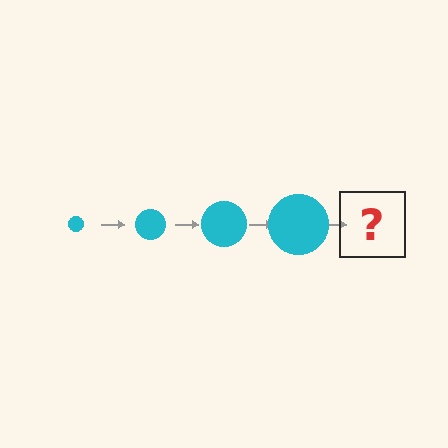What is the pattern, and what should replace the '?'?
The pattern is that the circle gets progressively larger each step. The '?' should be a cyan circle, larger than the previous one.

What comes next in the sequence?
The next element should be a cyan circle, larger than the previous one.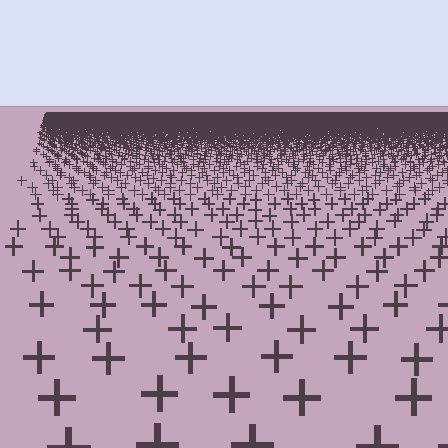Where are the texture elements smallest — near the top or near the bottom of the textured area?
Near the top.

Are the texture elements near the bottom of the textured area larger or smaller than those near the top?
Larger. Near the bottom, elements are closer to the viewer and appear at a bigger on-screen size.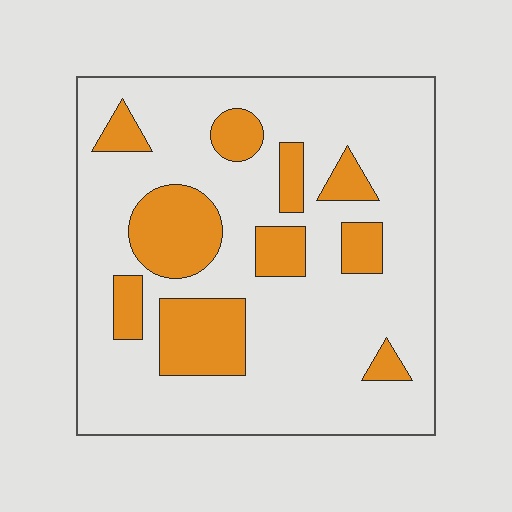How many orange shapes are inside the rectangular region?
10.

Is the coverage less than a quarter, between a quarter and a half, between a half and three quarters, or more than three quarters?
Less than a quarter.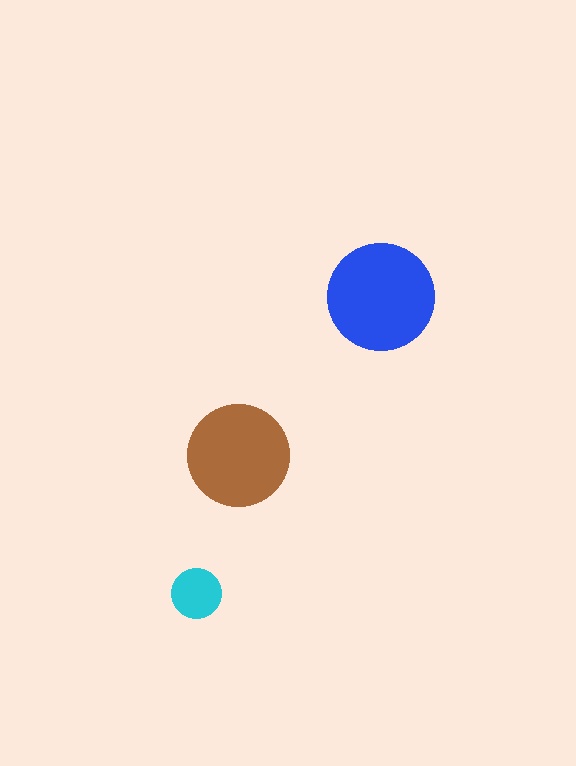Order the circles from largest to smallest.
the blue one, the brown one, the cyan one.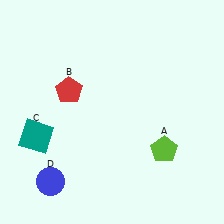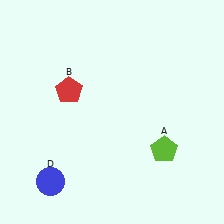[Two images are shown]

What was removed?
The teal square (C) was removed in Image 2.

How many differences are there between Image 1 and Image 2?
There is 1 difference between the two images.